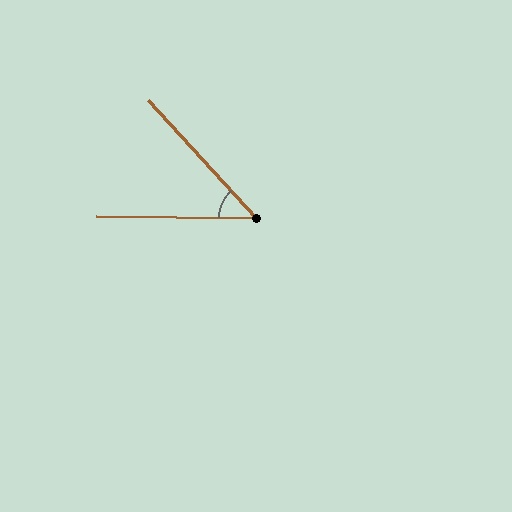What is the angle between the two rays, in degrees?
Approximately 47 degrees.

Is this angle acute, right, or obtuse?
It is acute.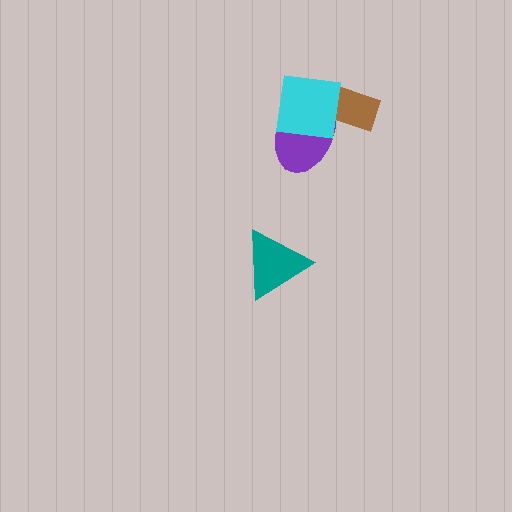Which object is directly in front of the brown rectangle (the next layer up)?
The purple ellipse is directly in front of the brown rectangle.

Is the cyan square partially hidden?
No, no other shape covers it.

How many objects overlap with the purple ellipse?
2 objects overlap with the purple ellipse.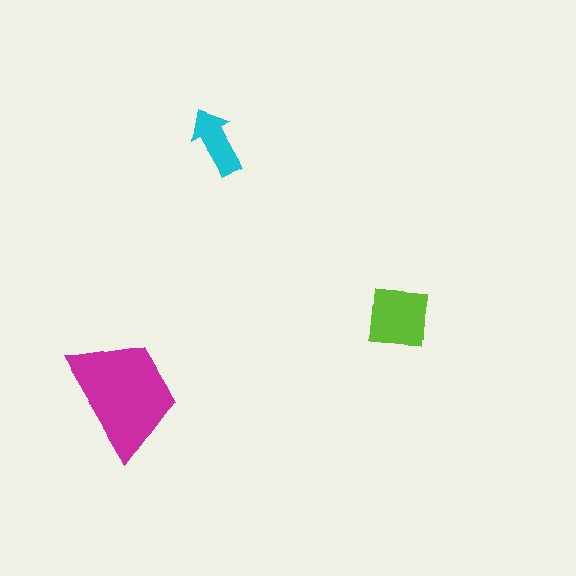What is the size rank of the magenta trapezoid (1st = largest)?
1st.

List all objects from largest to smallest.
The magenta trapezoid, the lime square, the cyan arrow.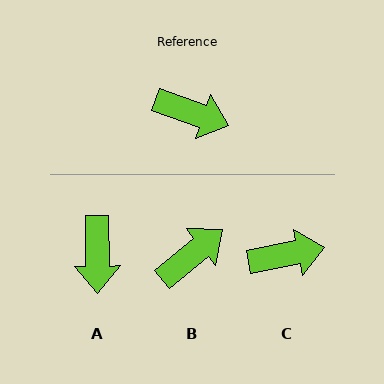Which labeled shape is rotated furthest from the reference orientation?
A, about 70 degrees away.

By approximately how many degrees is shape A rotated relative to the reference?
Approximately 70 degrees clockwise.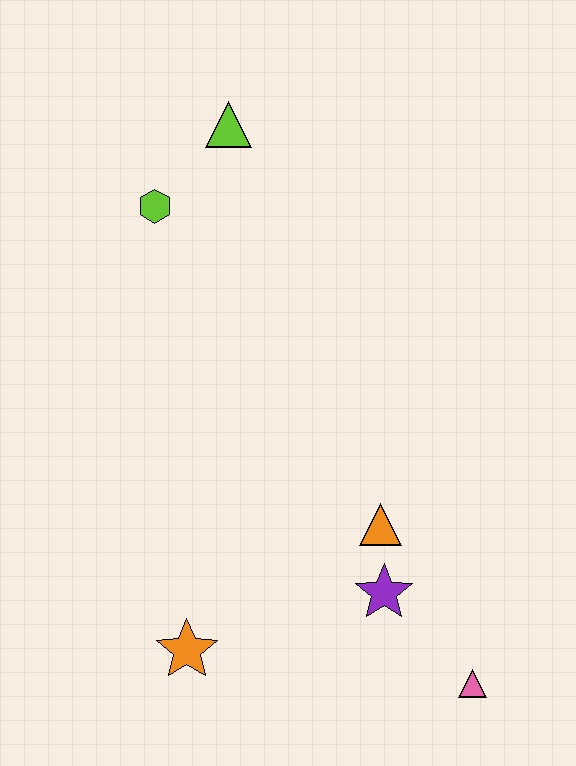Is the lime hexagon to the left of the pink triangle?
Yes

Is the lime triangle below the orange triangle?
No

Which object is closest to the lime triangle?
The lime hexagon is closest to the lime triangle.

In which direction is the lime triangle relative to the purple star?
The lime triangle is above the purple star.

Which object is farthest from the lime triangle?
The pink triangle is farthest from the lime triangle.